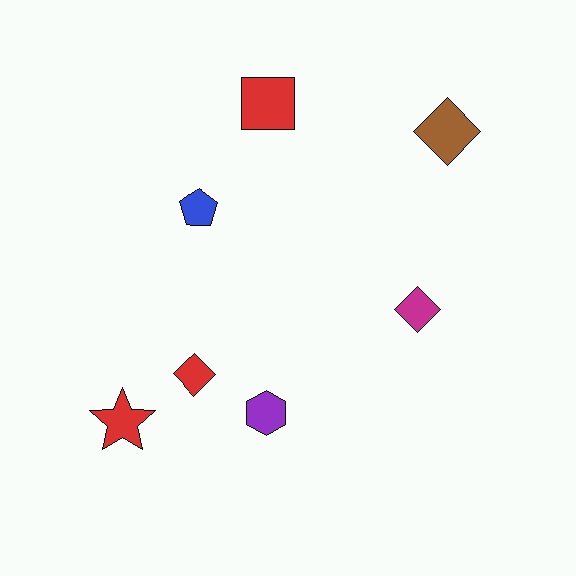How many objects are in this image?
There are 7 objects.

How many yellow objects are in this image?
There are no yellow objects.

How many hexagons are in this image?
There is 1 hexagon.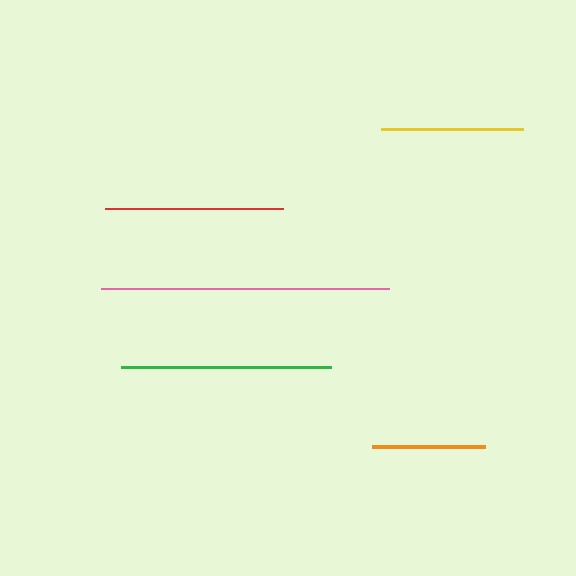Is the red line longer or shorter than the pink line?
The pink line is longer than the red line.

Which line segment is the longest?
The pink line is the longest at approximately 288 pixels.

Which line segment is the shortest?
The orange line is the shortest at approximately 113 pixels.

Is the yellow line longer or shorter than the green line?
The green line is longer than the yellow line.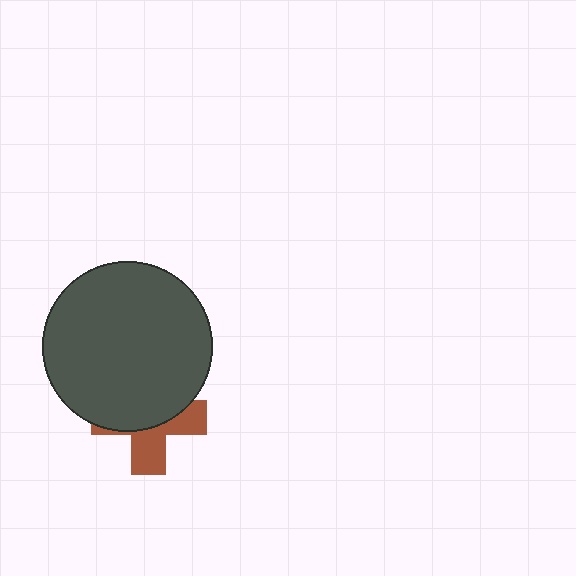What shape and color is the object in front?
The object in front is a dark gray circle.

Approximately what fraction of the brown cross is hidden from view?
Roughly 57% of the brown cross is hidden behind the dark gray circle.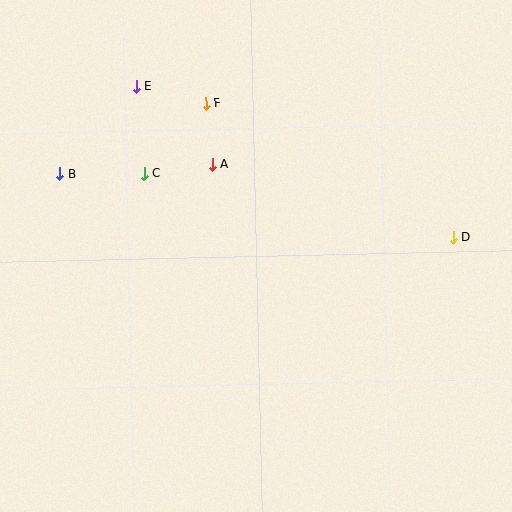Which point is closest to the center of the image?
Point A at (212, 164) is closest to the center.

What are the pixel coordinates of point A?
Point A is at (212, 164).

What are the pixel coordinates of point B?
Point B is at (60, 174).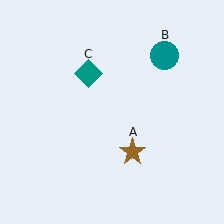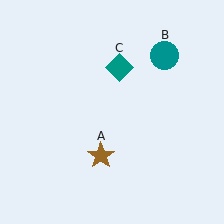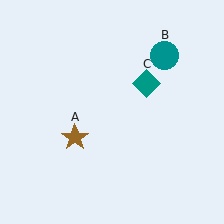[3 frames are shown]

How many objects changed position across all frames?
2 objects changed position: brown star (object A), teal diamond (object C).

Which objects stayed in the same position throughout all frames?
Teal circle (object B) remained stationary.